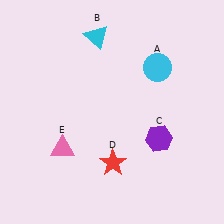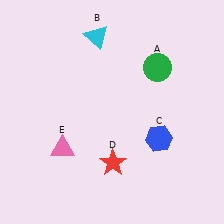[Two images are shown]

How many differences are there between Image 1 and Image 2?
There are 2 differences between the two images.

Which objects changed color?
A changed from cyan to green. C changed from purple to blue.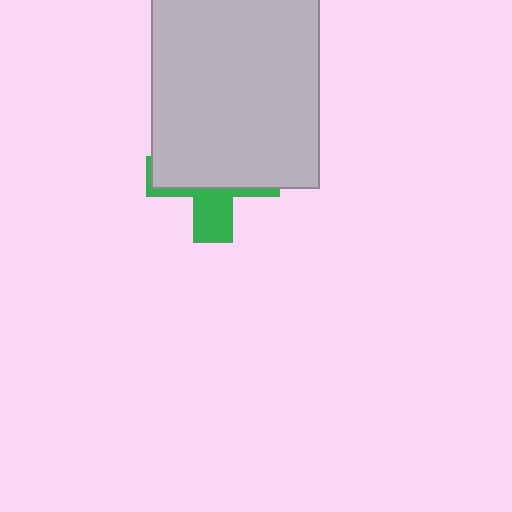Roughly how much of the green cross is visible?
A small part of it is visible (roughly 33%).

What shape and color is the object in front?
The object in front is a light gray rectangle.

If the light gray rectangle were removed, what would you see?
You would see the complete green cross.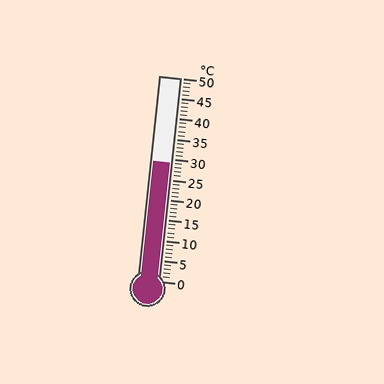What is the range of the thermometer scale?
The thermometer scale ranges from 0°C to 50°C.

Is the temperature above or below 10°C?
The temperature is above 10°C.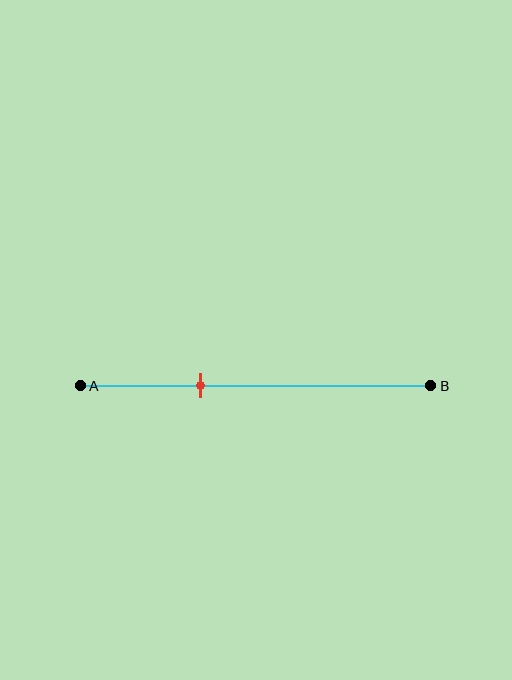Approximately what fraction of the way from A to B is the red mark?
The red mark is approximately 35% of the way from A to B.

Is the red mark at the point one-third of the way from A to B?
Yes, the mark is approximately at the one-third point.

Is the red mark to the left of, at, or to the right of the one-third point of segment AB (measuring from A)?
The red mark is approximately at the one-third point of segment AB.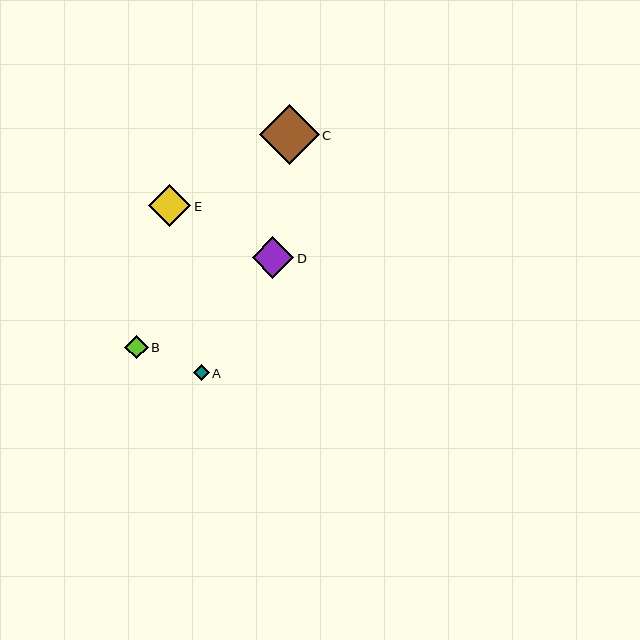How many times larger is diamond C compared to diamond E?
Diamond C is approximately 1.4 times the size of diamond E.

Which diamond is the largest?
Diamond C is the largest with a size of approximately 59 pixels.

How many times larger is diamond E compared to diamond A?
Diamond E is approximately 2.7 times the size of diamond A.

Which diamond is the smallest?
Diamond A is the smallest with a size of approximately 16 pixels.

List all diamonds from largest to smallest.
From largest to smallest: C, E, D, B, A.